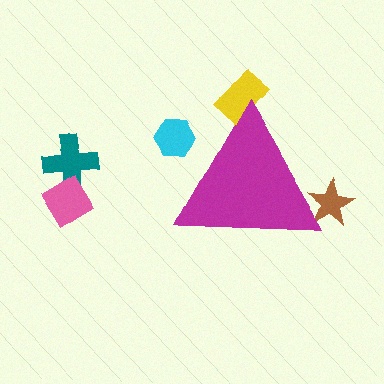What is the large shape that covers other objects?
A magenta triangle.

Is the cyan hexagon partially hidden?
Yes, the cyan hexagon is partially hidden behind the magenta triangle.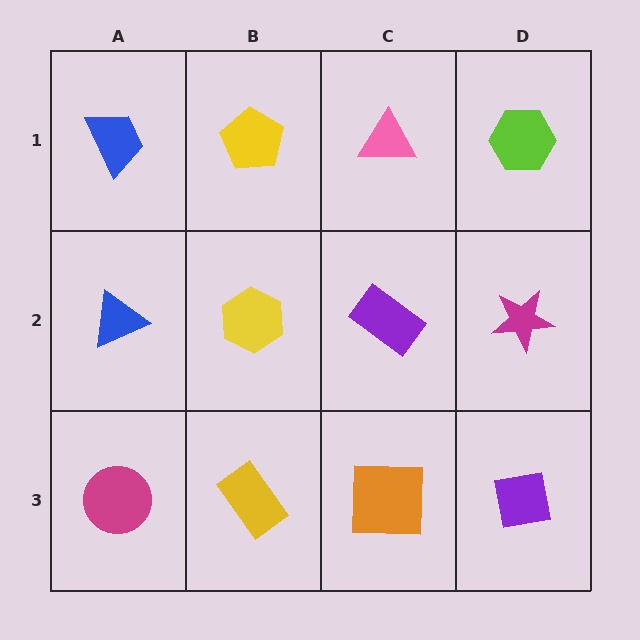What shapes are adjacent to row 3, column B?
A yellow hexagon (row 2, column B), a magenta circle (row 3, column A), an orange square (row 3, column C).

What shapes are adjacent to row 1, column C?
A purple rectangle (row 2, column C), a yellow pentagon (row 1, column B), a lime hexagon (row 1, column D).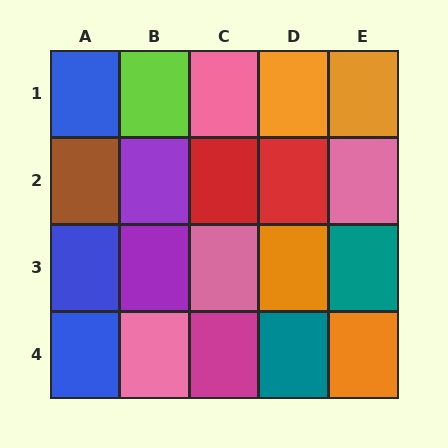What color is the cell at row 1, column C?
Pink.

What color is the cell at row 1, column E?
Orange.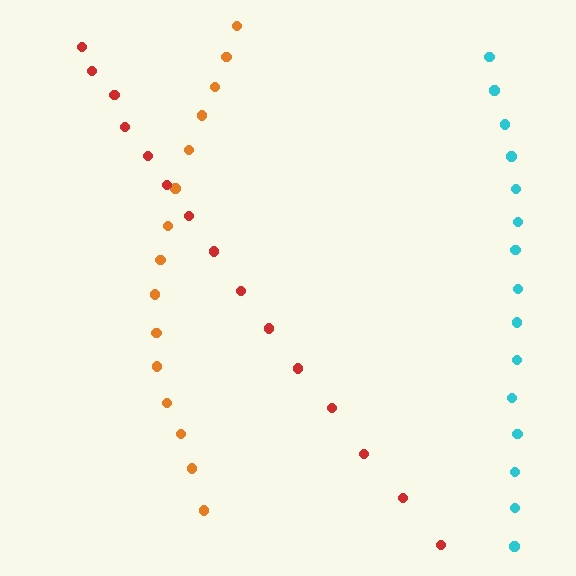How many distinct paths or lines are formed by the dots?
There are 3 distinct paths.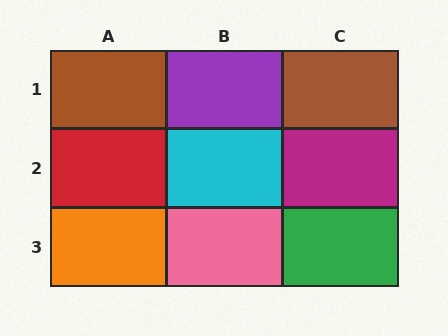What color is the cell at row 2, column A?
Red.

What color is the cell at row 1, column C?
Brown.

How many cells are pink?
1 cell is pink.